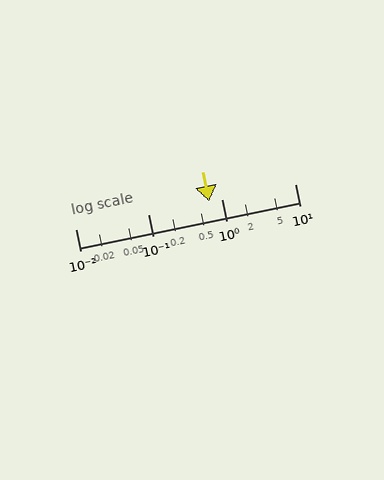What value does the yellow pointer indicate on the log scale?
The pointer indicates approximately 0.67.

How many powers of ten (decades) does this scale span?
The scale spans 3 decades, from 0.01 to 10.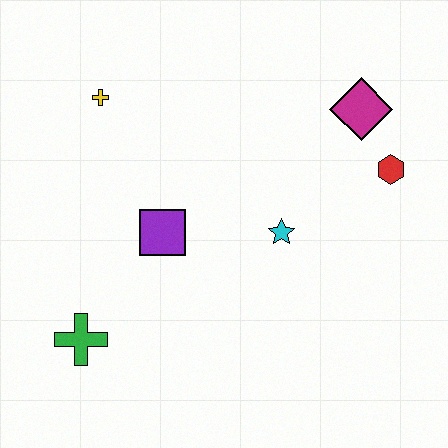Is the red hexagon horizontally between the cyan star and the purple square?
No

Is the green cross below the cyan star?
Yes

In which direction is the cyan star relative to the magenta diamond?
The cyan star is below the magenta diamond.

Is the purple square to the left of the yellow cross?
No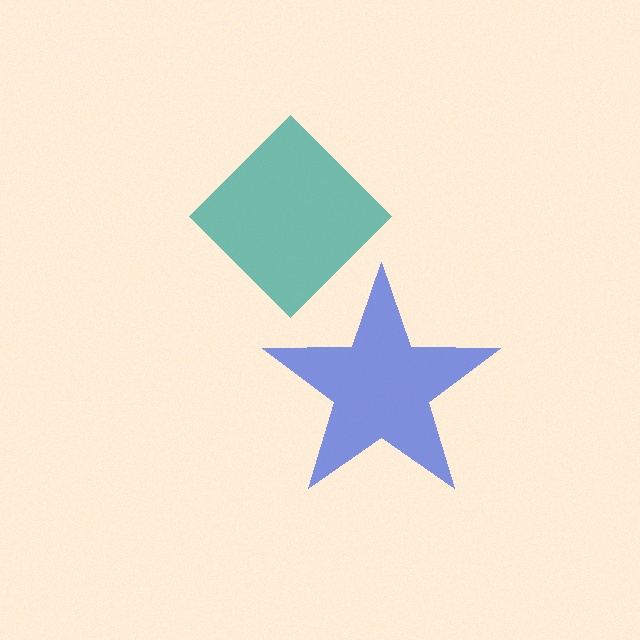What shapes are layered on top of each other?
The layered shapes are: a blue star, a teal diamond.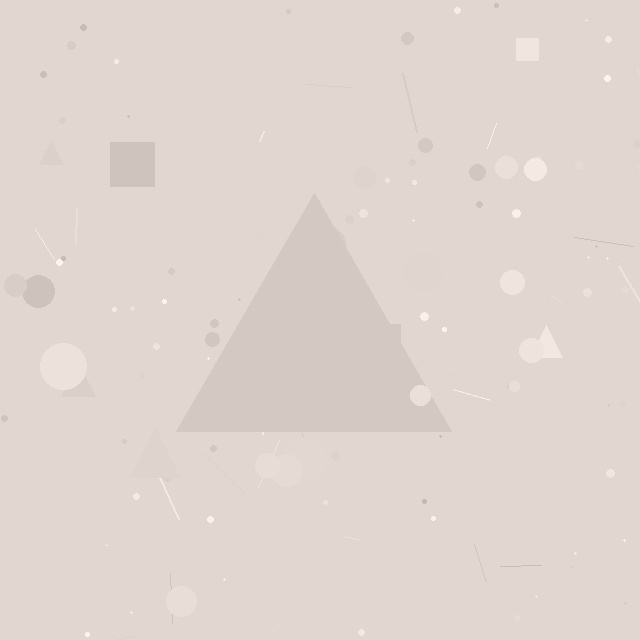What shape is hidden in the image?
A triangle is hidden in the image.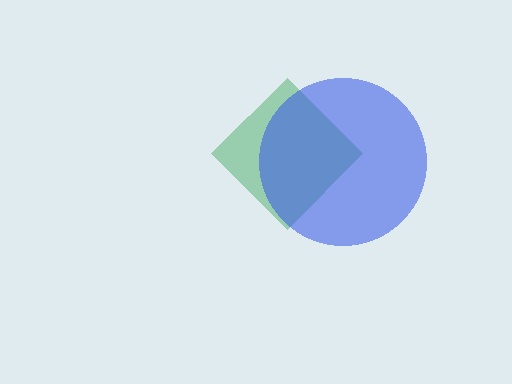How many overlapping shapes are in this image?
There are 2 overlapping shapes in the image.